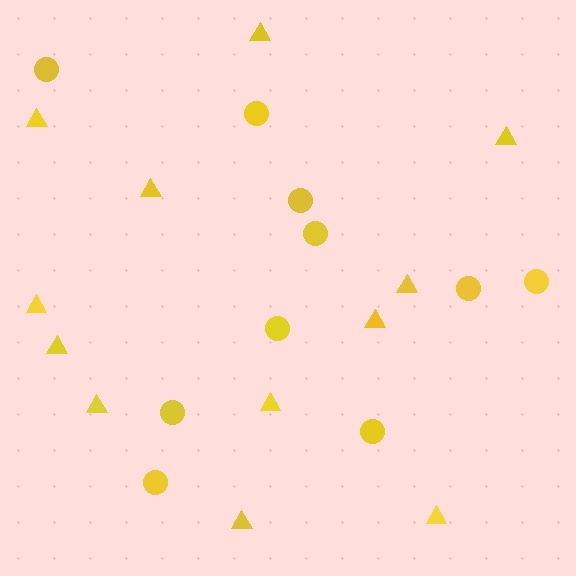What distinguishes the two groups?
There are 2 groups: one group of circles (10) and one group of triangles (12).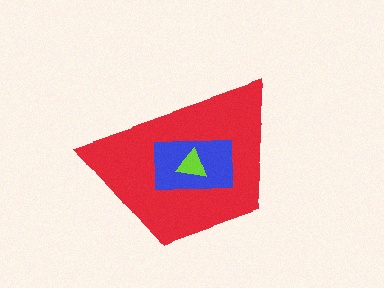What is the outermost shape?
The red trapezoid.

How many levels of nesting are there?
3.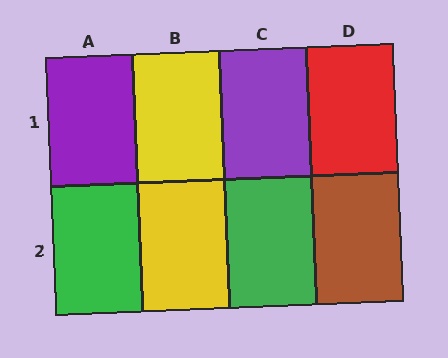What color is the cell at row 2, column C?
Green.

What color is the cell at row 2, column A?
Green.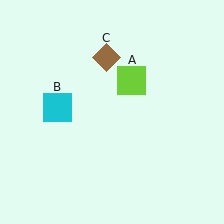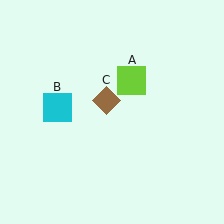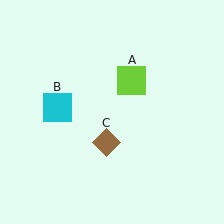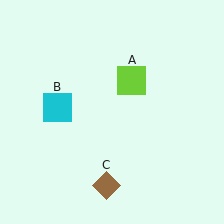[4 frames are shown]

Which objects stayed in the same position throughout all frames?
Lime square (object A) and cyan square (object B) remained stationary.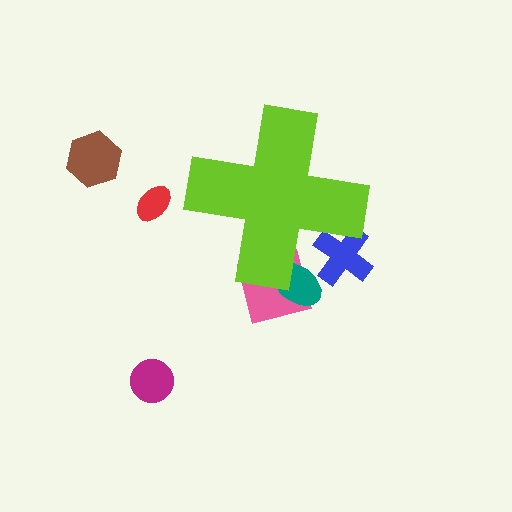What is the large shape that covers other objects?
A lime cross.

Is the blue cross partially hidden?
Yes, the blue cross is partially hidden behind the lime cross.